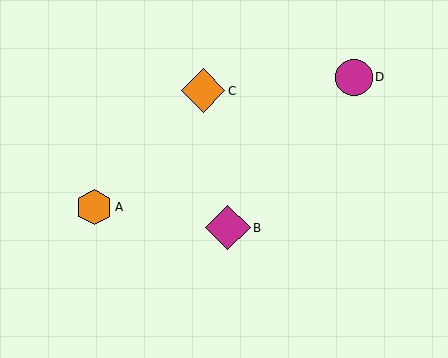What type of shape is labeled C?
Shape C is an orange diamond.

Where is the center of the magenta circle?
The center of the magenta circle is at (354, 77).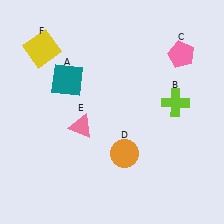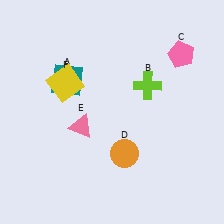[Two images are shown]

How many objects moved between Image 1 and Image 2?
2 objects moved between the two images.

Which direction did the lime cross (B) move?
The lime cross (B) moved left.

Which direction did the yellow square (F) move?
The yellow square (F) moved down.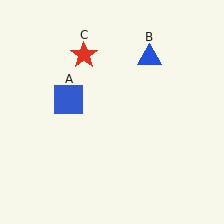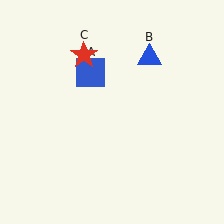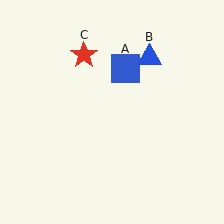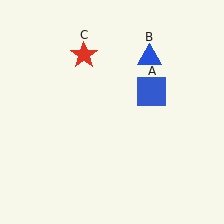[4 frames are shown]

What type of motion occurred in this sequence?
The blue square (object A) rotated clockwise around the center of the scene.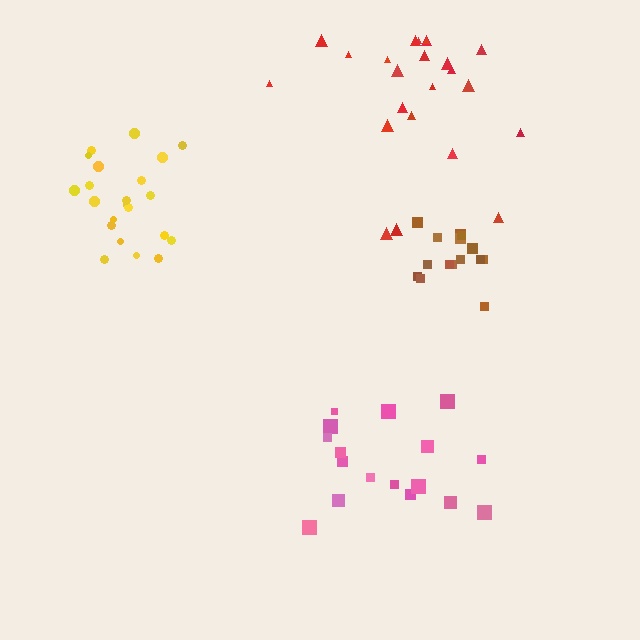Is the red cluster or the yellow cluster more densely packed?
Yellow.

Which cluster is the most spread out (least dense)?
Red.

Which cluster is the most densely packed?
Brown.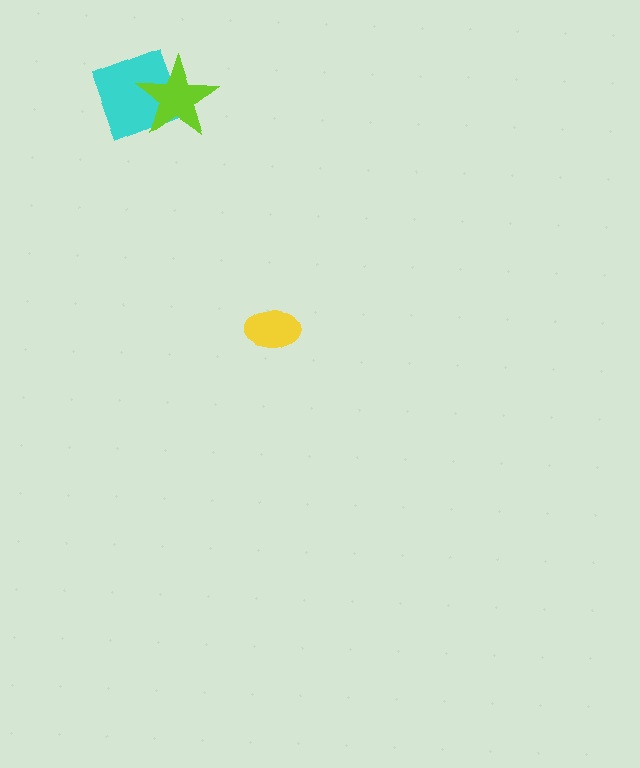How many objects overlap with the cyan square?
1 object overlaps with the cyan square.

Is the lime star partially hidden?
No, no other shape covers it.